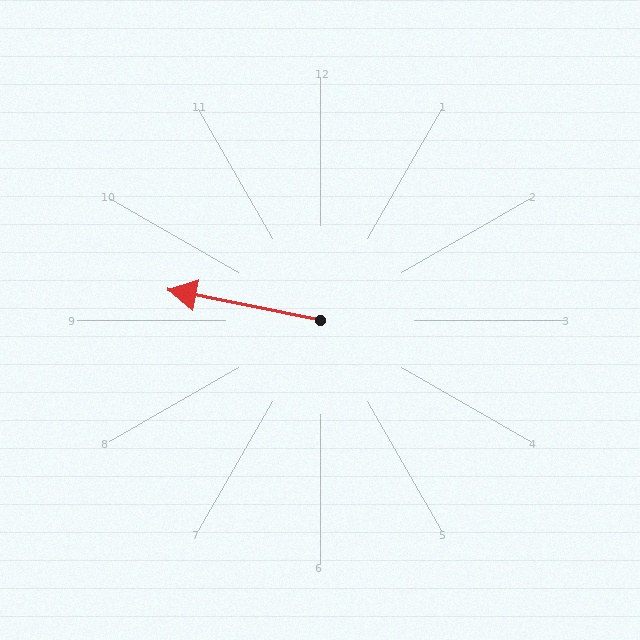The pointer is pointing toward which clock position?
Roughly 9 o'clock.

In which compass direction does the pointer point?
West.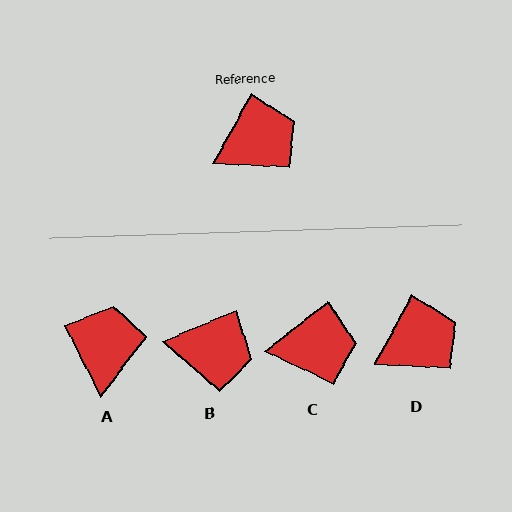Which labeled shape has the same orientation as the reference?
D.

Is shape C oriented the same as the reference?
No, it is off by about 23 degrees.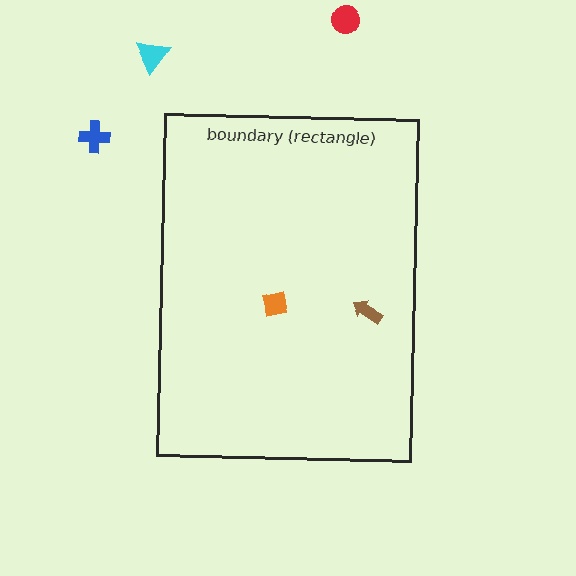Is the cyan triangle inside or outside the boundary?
Outside.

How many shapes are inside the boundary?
2 inside, 3 outside.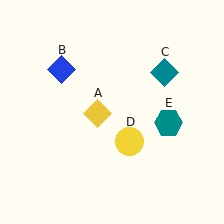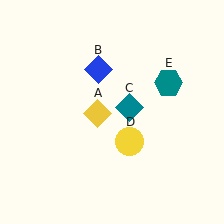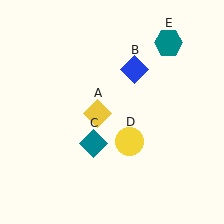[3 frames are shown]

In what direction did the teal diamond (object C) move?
The teal diamond (object C) moved down and to the left.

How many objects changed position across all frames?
3 objects changed position: blue diamond (object B), teal diamond (object C), teal hexagon (object E).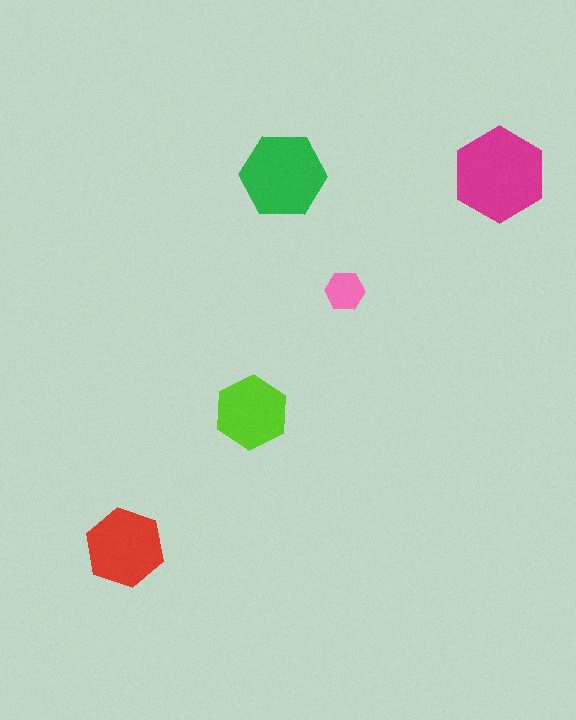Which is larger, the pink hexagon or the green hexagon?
The green one.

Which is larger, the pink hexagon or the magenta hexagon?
The magenta one.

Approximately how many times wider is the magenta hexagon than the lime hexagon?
About 1.5 times wider.